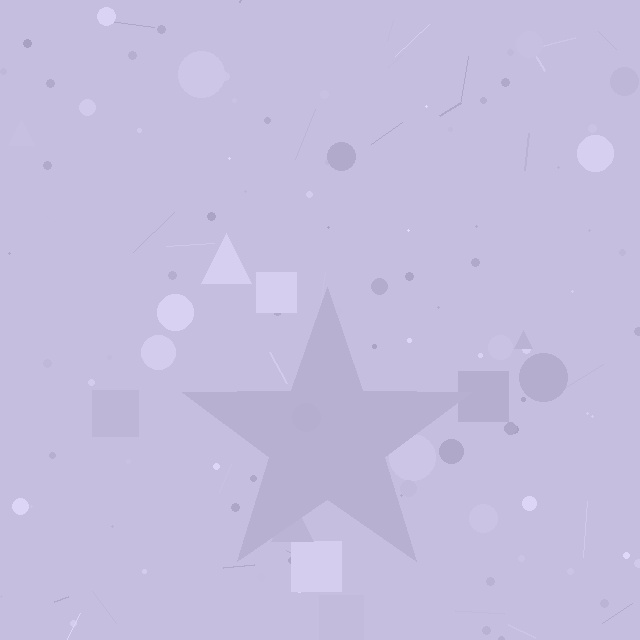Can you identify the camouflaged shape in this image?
The camouflaged shape is a star.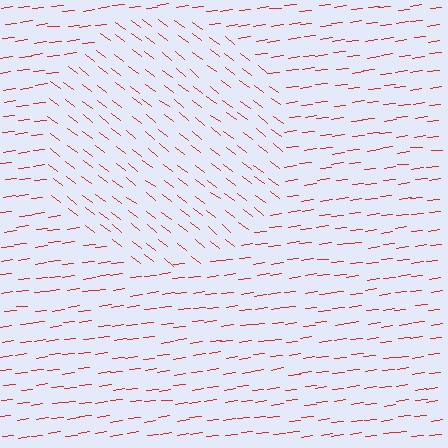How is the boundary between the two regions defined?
The boundary is defined purely by a change in line orientation (approximately 45 degrees difference). All lines are the same color and thickness.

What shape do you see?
I see a circle.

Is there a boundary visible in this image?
Yes, there is a texture boundary formed by a change in line orientation.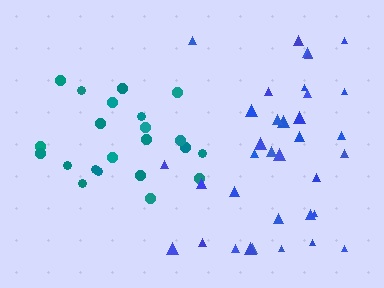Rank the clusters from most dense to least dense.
teal, blue.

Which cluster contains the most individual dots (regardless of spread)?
Blue (35).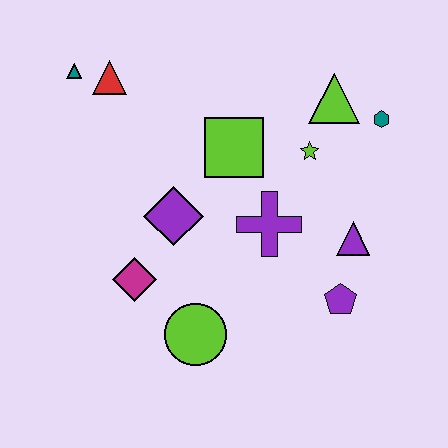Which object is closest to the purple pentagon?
The purple triangle is closest to the purple pentagon.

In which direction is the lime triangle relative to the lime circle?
The lime triangle is above the lime circle.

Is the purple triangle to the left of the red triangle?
No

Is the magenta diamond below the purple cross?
Yes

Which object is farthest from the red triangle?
The purple pentagon is farthest from the red triangle.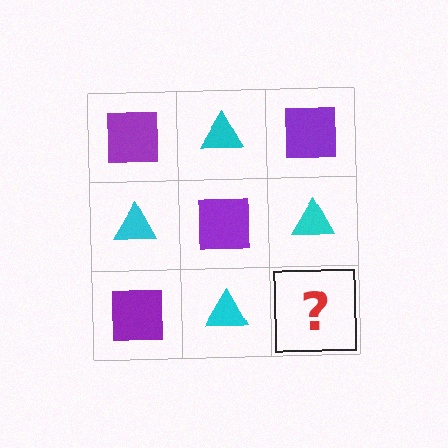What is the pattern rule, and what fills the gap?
The rule is that it alternates purple square and cyan triangle in a checkerboard pattern. The gap should be filled with a purple square.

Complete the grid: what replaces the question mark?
The question mark should be replaced with a purple square.